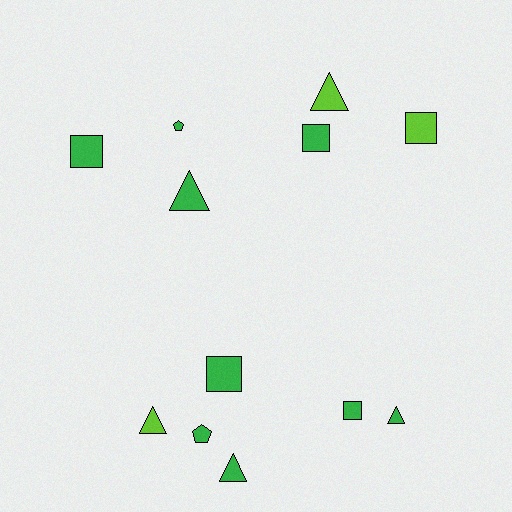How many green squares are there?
There are 4 green squares.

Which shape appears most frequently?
Triangle, with 5 objects.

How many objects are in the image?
There are 12 objects.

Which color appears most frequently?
Green, with 9 objects.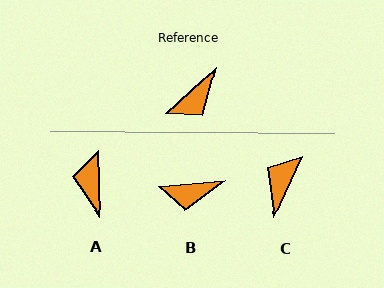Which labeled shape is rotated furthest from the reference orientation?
C, about 158 degrees away.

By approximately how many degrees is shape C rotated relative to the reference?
Approximately 158 degrees clockwise.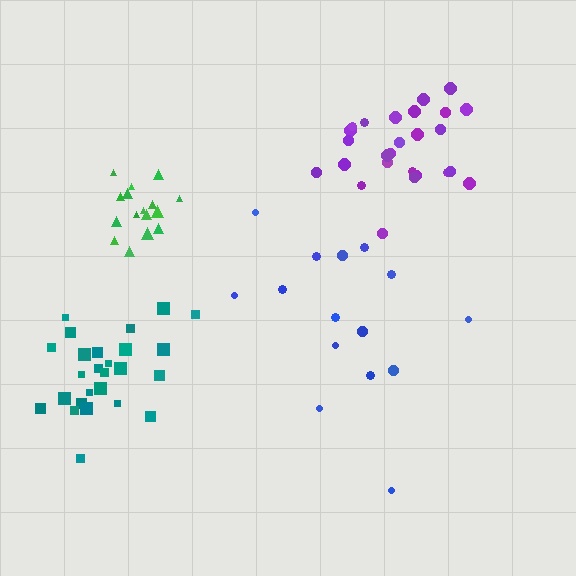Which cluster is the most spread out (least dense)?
Blue.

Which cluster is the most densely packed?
Green.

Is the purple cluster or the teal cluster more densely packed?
Teal.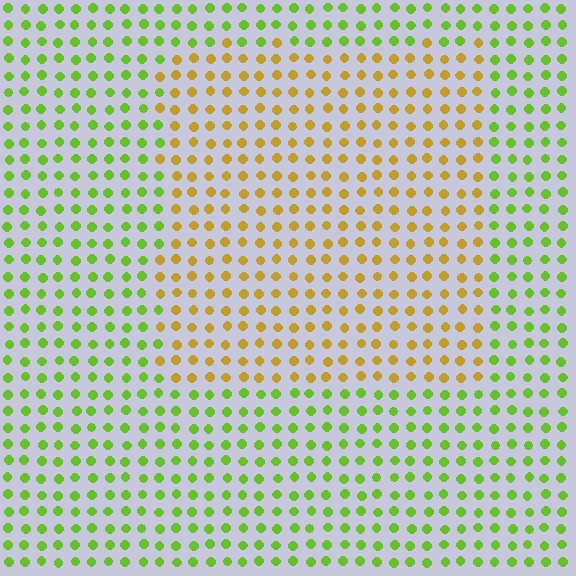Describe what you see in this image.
The image is filled with small lime elements in a uniform arrangement. A rectangle-shaped region is visible where the elements are tinted to a slightly different hue, forming a subtle color boundary.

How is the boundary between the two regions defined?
The boundary is defined purely by a slight shift in hue (about 52 degrees). Spacing, size, and orientation are identical on both sides.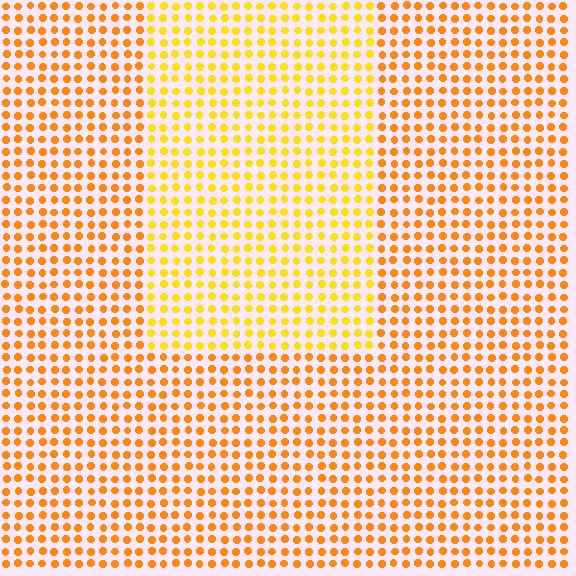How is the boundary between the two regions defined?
The boundary is defined purely by a slight shift in hue (about 23 degrees). Spacing, size, and orientation are identical on both sides.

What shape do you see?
I see a rectangle.